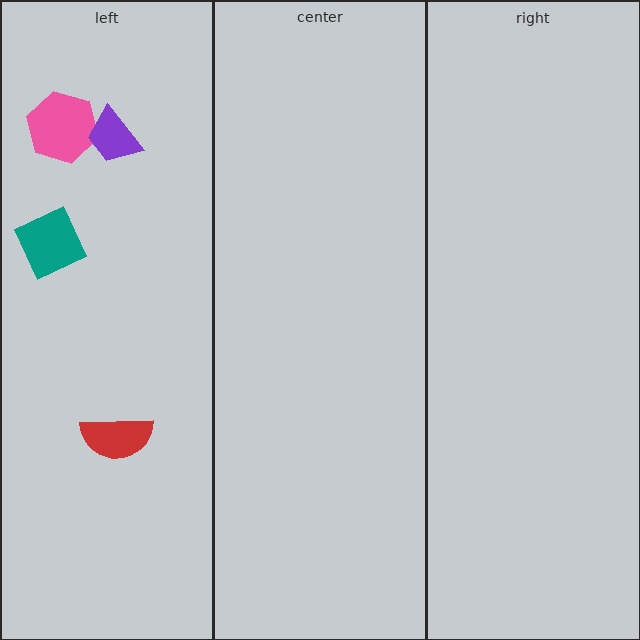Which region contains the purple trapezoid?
The left region.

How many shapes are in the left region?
4.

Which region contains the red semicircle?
The left region.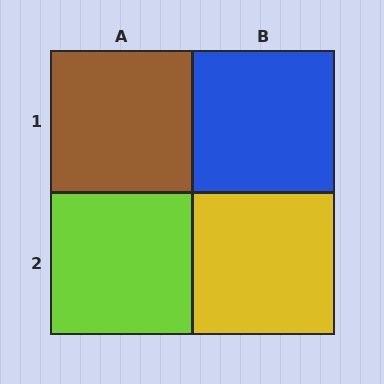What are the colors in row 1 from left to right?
Brown, blue.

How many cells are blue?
1 cell is blue.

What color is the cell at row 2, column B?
Yellow.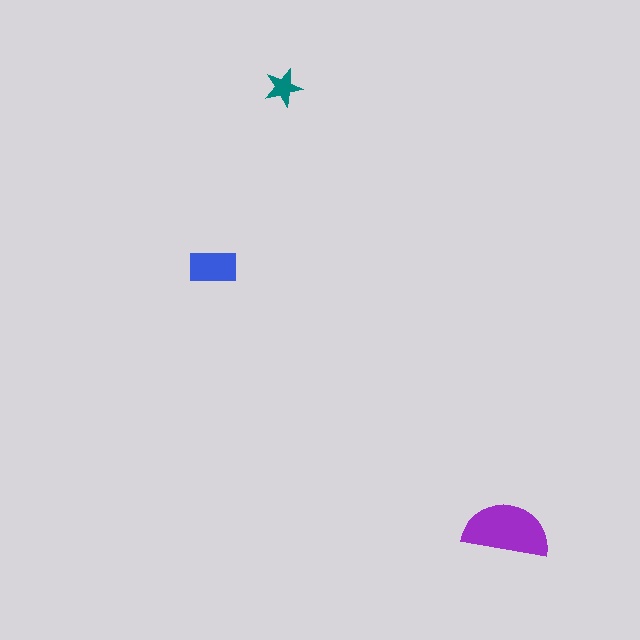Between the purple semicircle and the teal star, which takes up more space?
The purple semicircle.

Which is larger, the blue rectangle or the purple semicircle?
The purple semicircle.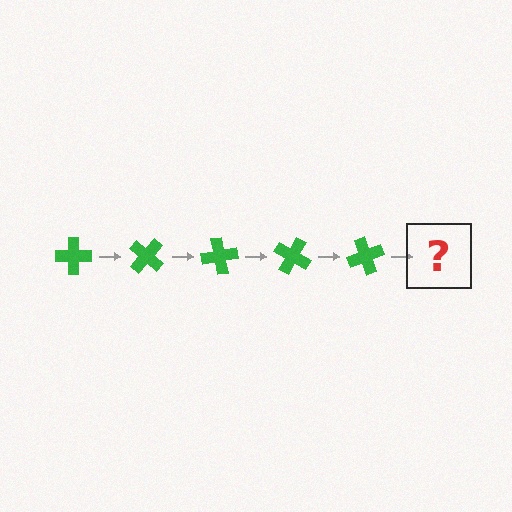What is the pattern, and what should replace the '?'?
The pattern is that the cross rotates 40 degrees each step. The '?' should be a green cross rotated 200 degrees.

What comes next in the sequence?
The next element should be a green cross rotated 200 degrees.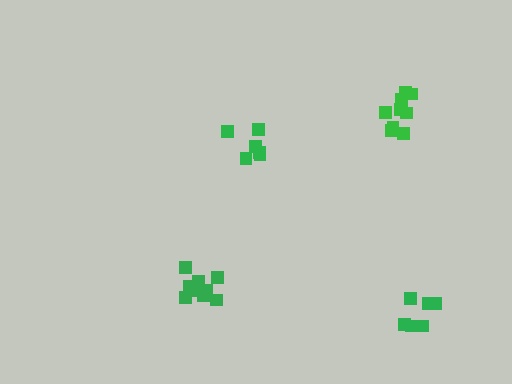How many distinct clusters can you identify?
There are 4 distinct clusters.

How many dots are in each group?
Group 1: 9 dots, Group 2: 6 dots, Group 3: 7 dots, Group 4: 10 dots (32 total).